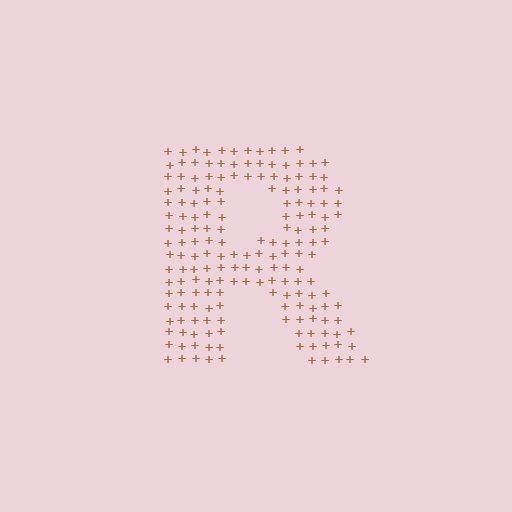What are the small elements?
The small elements are plus signs.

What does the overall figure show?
The overall figure shows the letter R.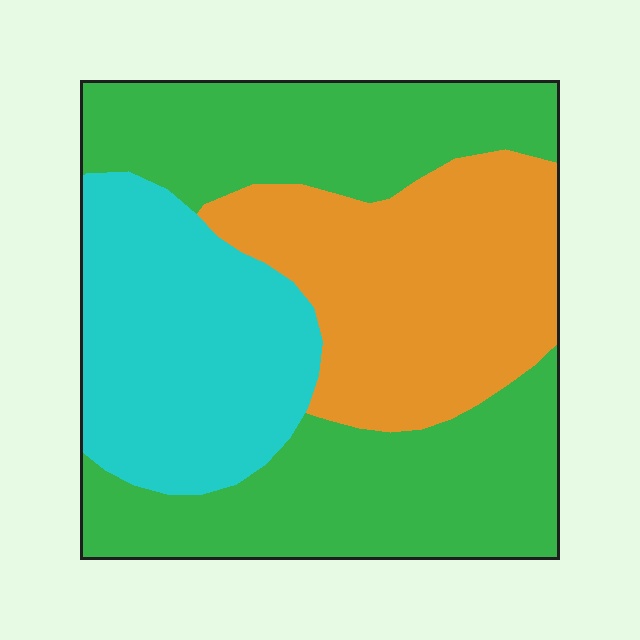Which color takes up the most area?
Green, at roughly 45%.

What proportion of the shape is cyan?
Cyan takes up between a quarter and a half of the shape.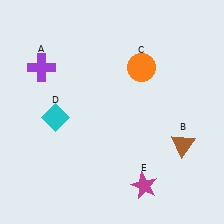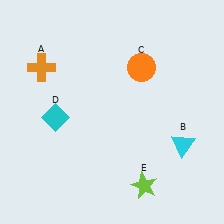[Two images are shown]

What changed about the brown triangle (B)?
In Image 1, B is brown. In Image 2, it changed to cyan.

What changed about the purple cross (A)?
In Image 1, A is purple. In Image 2, it changed to orange.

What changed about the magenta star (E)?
In Image 1, E is magenta. In Image 2, it changed to lime.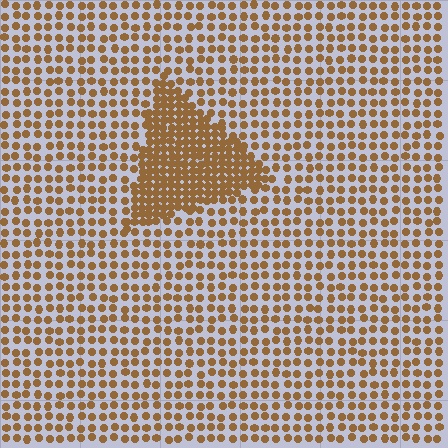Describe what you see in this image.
The image contains small brown elements arranged at two different densities. A triangle-shaped region is visible where the elements are more densely packed than the surrounding area.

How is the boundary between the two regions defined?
The boundary is defined by a change in element density (approximately 2.2x ratio). All elements are the same color, size, and shape.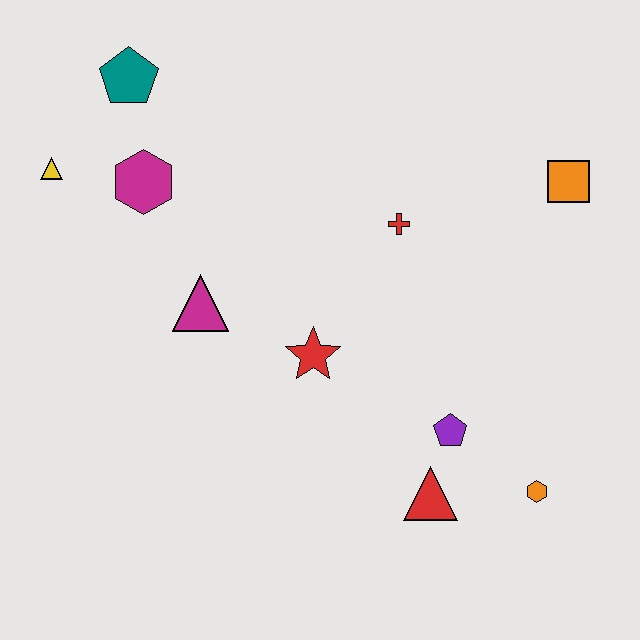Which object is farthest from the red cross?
The yellow triangle is farthest from the red cross.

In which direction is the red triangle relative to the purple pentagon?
The red triangle is below the purple pentagon.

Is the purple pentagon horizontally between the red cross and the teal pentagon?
No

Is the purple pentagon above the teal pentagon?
No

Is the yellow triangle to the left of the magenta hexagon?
Yes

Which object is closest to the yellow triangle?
The magenta hexagon is closest to the yellow triangle.